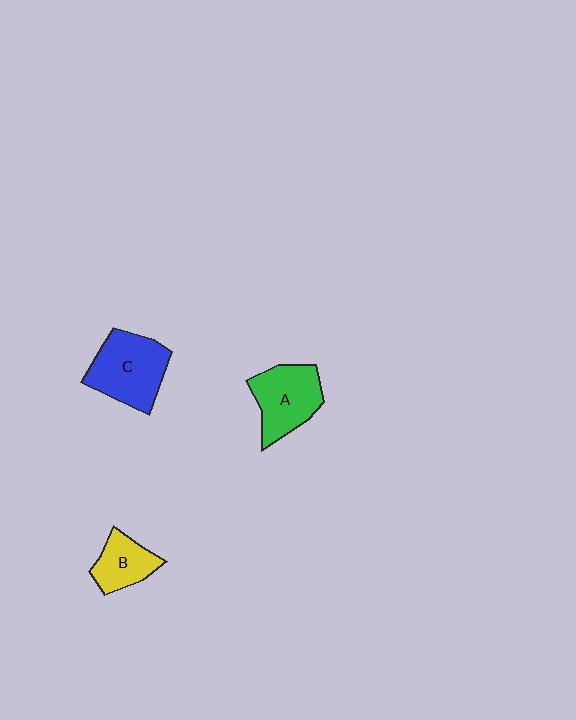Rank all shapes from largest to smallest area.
From largest to smallest: C (blue), A (green), B (yellow).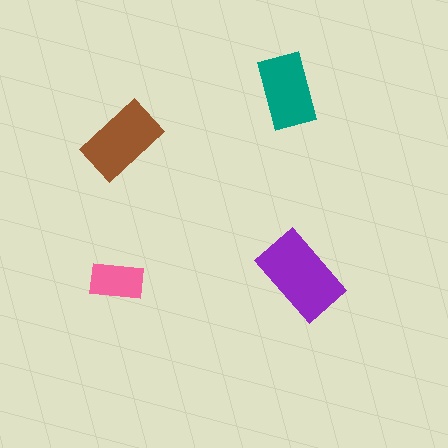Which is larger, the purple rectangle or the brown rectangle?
The purple one.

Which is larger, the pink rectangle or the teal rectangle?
The teal one.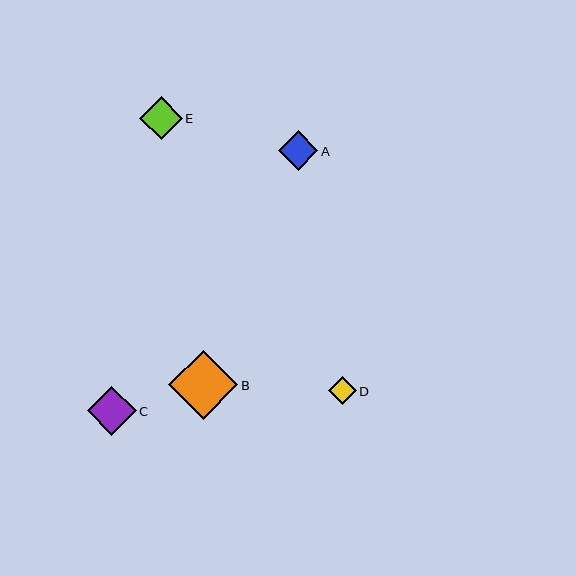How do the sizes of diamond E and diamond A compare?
Diamond E and diamond A are approximately the same size.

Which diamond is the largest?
Diamond B is the largest with a size of approximately 69 pixels.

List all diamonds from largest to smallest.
From largest to smallest: B, C, E, A, D.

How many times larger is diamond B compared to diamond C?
Diamond B is approximately 1.4 times the size of diamond C.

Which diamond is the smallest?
Diamond D is the smallest with a size of approximately 28 pixels.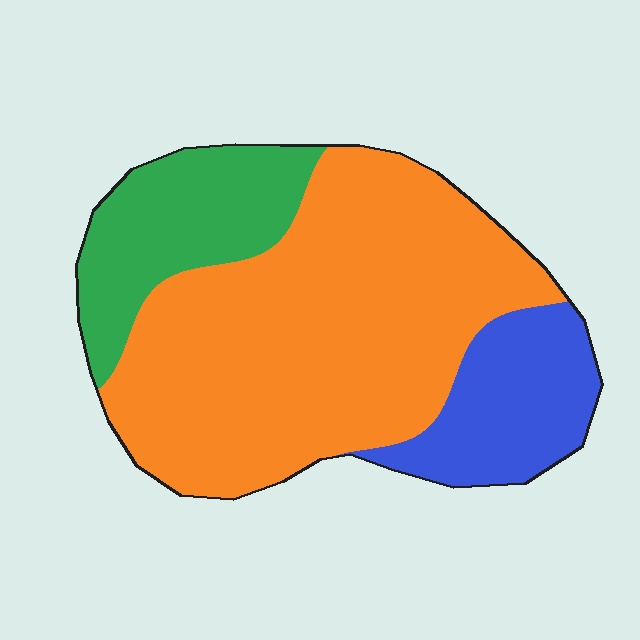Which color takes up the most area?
Orange, at roughly 65%.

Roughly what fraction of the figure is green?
Green takes up about one fifth (1/5) of the figure.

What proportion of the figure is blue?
Blue covers roughly 15% of the figure.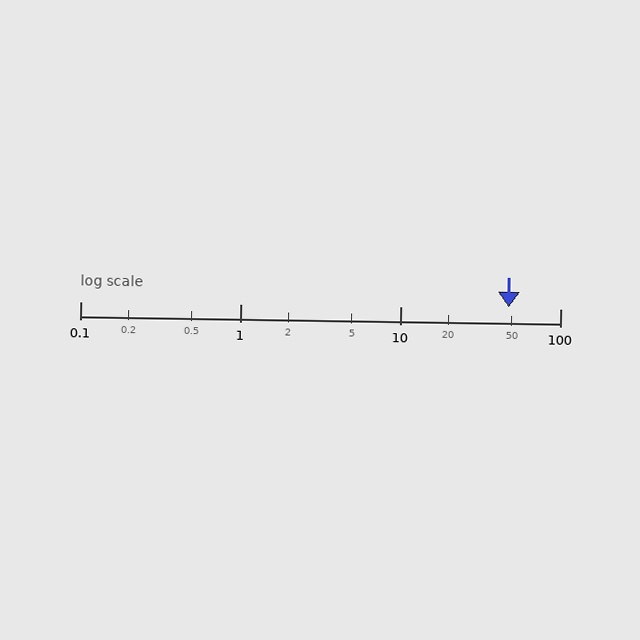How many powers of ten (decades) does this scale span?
The scale spans 3 decades, from 0.1 to 100.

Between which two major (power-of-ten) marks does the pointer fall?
The pointer is between 10 and 100.